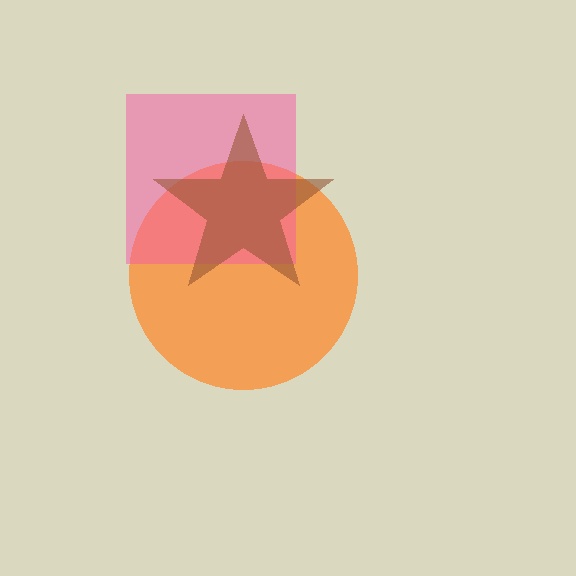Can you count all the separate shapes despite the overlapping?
Yes, there are 3 separate shapes.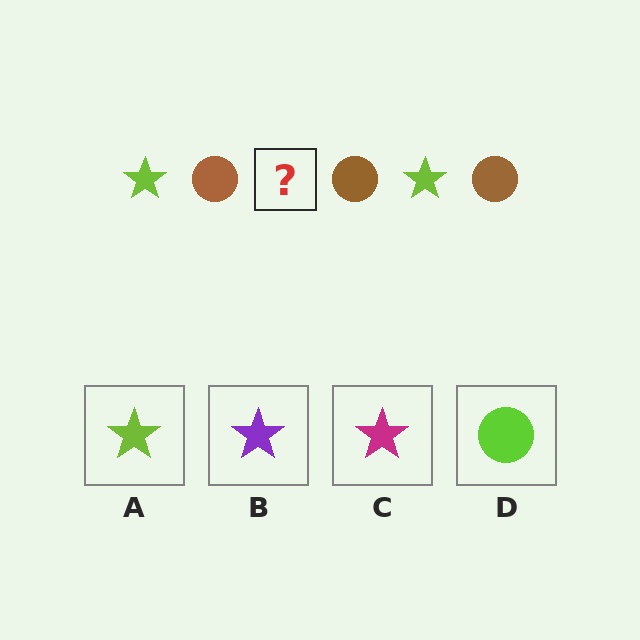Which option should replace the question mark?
Option A.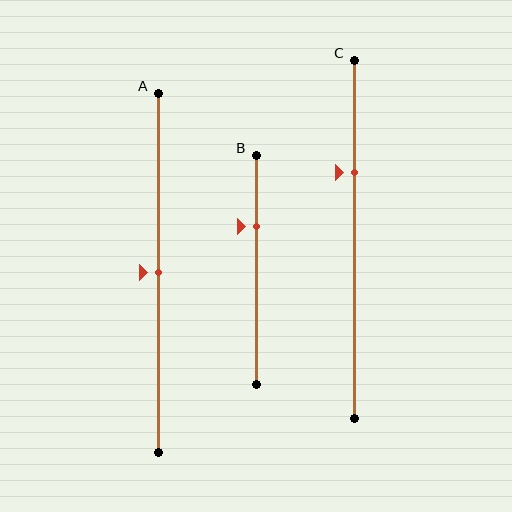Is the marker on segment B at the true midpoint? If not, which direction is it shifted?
No, the marker on segment B is shifted upward by about 19% of the segment length.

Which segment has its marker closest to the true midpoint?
Segment A has its marker closest to the true midpoint.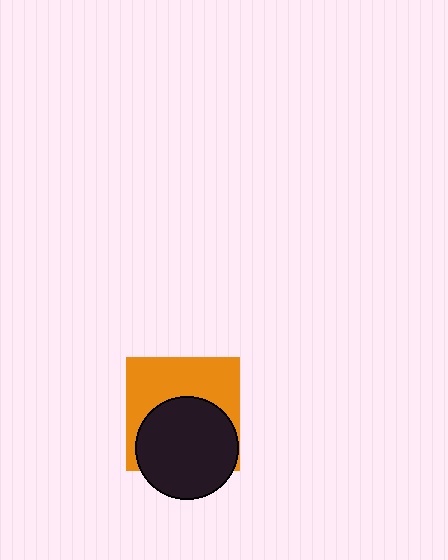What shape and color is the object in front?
The object in front is a black circle.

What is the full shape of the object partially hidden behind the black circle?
The partially hidden object is an orange square.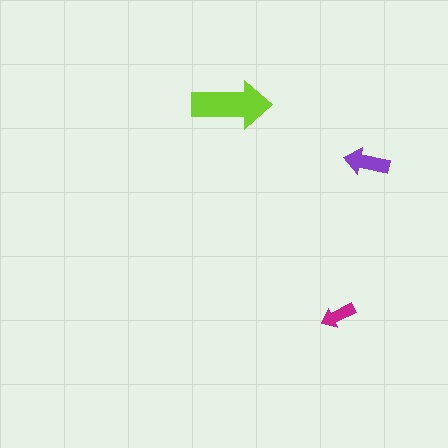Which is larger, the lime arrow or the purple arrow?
The lime one.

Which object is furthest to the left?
The lime arrow is leftmost.